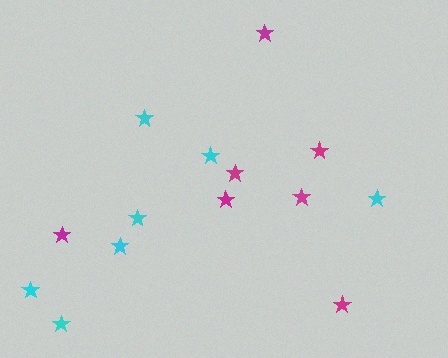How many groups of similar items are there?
There are 2 groups: one group of cyan stars (7) and one group of magenta stars (7).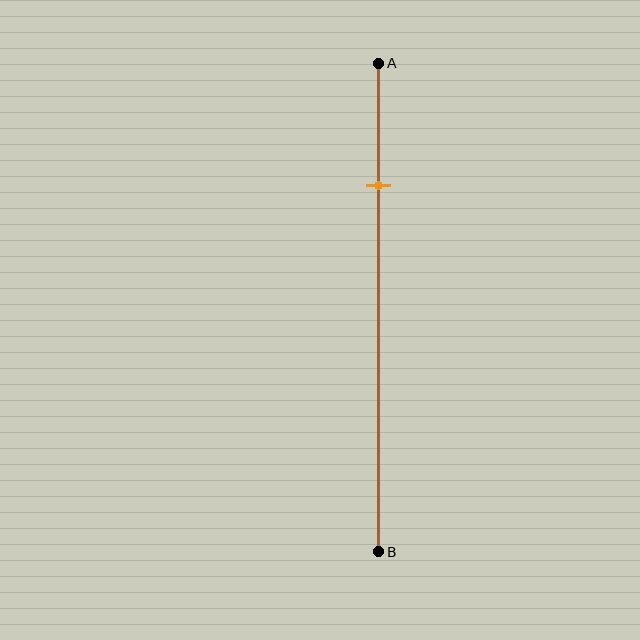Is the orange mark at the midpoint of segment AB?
No, the mark is at about 25% from A, not at the 50% midpoint.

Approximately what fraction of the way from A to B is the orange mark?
The orange mark is approximately 25% of the way from A to B.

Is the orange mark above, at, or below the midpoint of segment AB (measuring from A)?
The orange mark is above the midpoint of segment AB.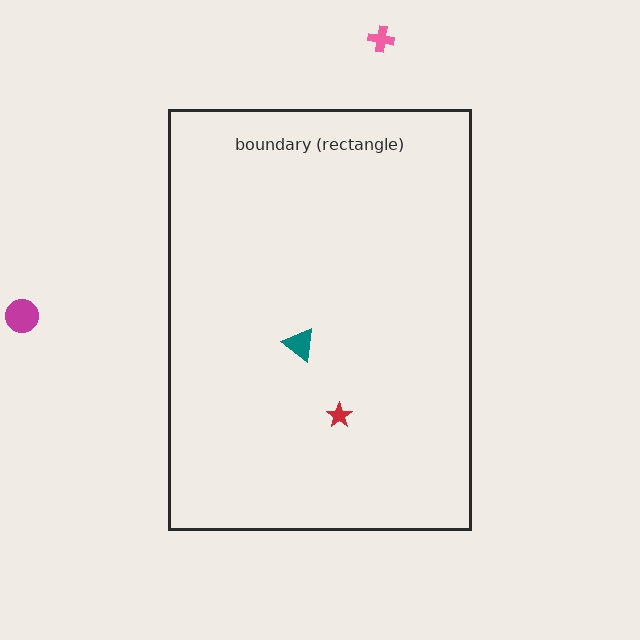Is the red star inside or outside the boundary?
Inside.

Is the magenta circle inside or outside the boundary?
Outside.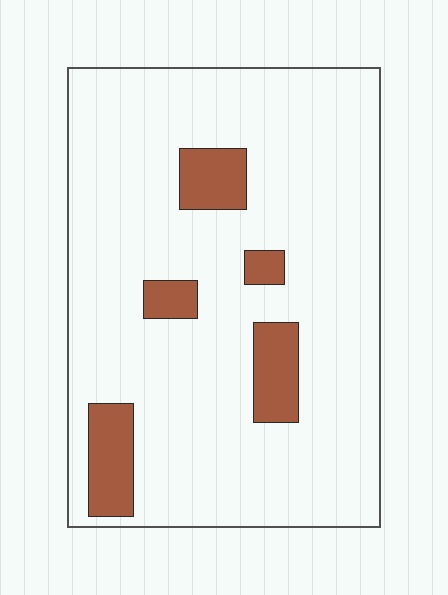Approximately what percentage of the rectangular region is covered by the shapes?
Approximately 10%.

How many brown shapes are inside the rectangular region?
5.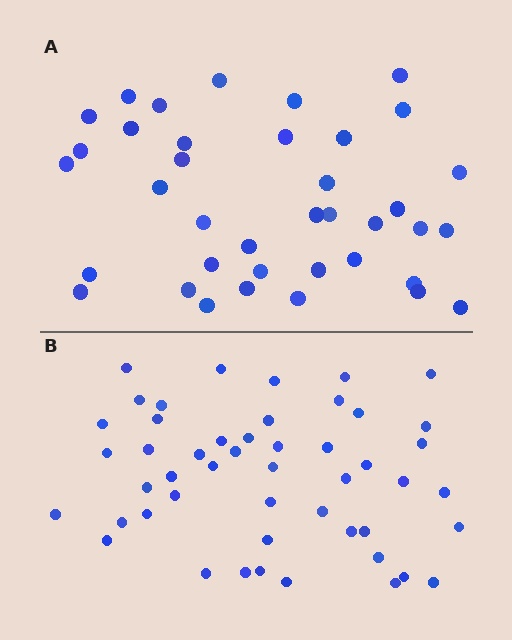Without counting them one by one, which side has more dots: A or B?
Region B (the bottom region) has more dots.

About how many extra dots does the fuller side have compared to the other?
Region B has roughly 12 or so more dots than region A.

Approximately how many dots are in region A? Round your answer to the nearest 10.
About 40 dots. (The exact count is 38, which rounds to 40.)